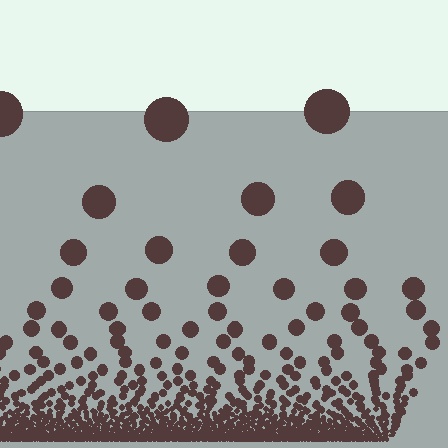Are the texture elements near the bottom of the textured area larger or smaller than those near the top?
Smaller. The gradient is inverted — elements near the bottom are smaller and denser.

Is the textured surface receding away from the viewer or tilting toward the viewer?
The surface appears to tilt toward the viewer. Texture elements get larger and sparser toward the top.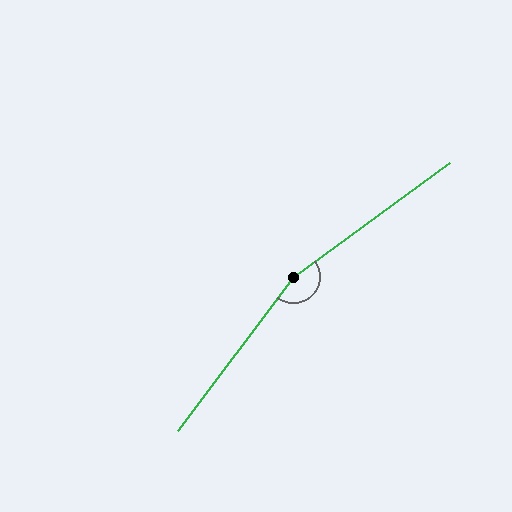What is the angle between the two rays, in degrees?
Approximately 163 degrees.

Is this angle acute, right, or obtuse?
It is obtuse.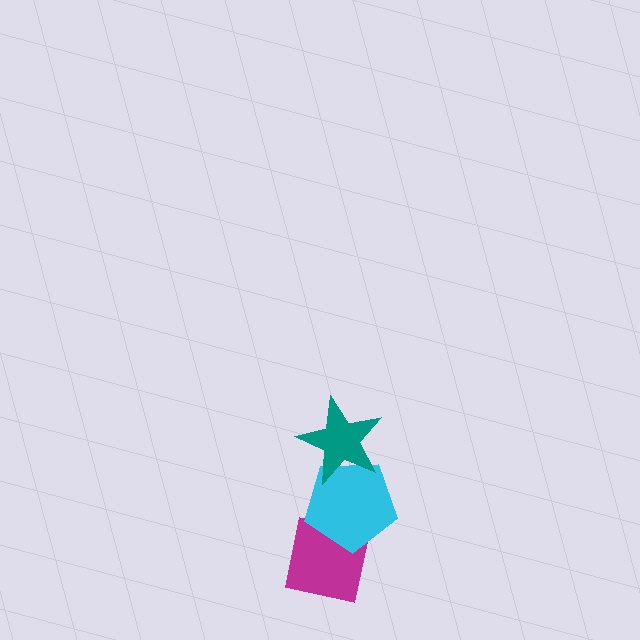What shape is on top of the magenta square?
The cyan pentagon is on top of the magenta square.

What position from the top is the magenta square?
The magenta square is 3rd from the top.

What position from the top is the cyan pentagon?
The cyan pentagon is 2nd from the top.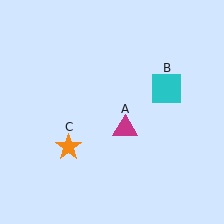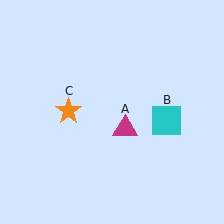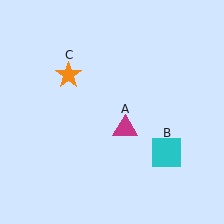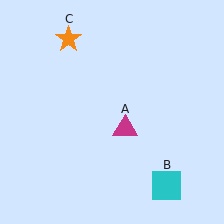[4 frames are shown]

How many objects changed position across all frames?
2 objects changed position: cyan square (object B), orange star (object C).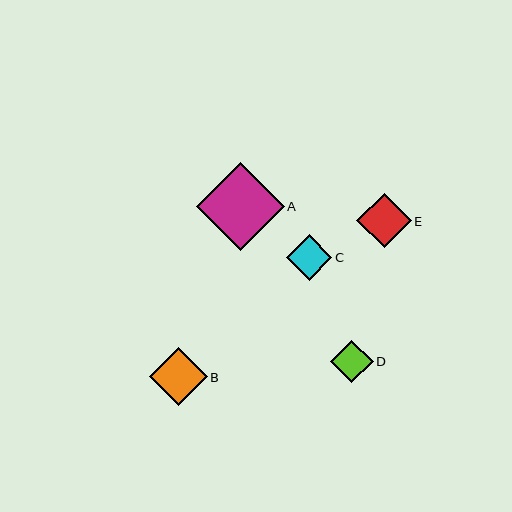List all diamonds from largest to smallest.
From largest to smallest: A, B, E, C, D.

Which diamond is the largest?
Diamond A is the largest with a size of approximately 88 pixels.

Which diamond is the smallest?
Diamond D is the smallest with a size of approximately 43 pixels.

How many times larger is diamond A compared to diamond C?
Diamond A is approximately 1.9 times the size of diamond C.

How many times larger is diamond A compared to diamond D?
Diamond A is approximately 2.1 times the size of diamond D.